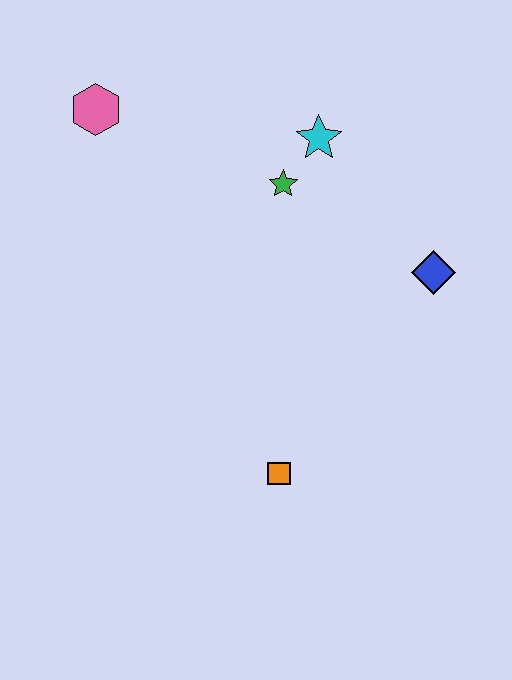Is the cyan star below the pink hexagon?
Yes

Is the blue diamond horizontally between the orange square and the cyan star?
No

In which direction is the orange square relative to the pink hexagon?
The orange square is below the pink hexagon.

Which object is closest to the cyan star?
The green star is closest to the cyan star.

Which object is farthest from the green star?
The orange square is farthest from the green star.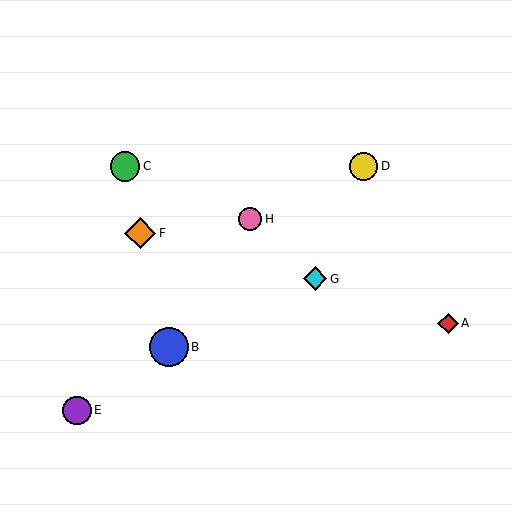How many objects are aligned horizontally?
2 objects (C, D) are aligned horizontally.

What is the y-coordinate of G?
Object G is at y≈279.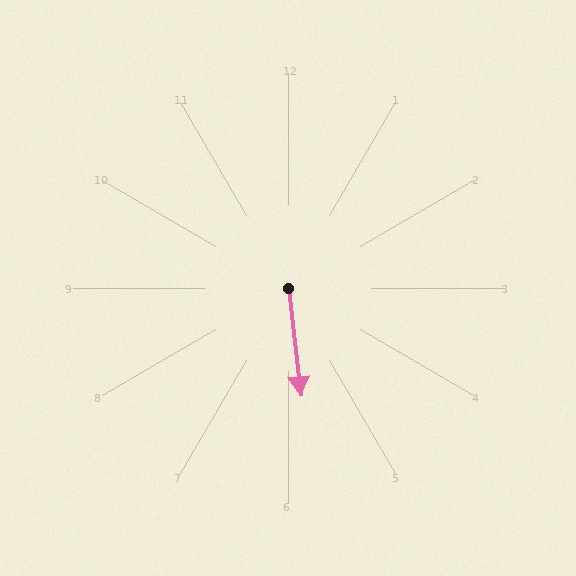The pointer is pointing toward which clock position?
Roughly 6 o'clock.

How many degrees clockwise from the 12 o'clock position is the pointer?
Approximately 173 degrees.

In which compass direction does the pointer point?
South.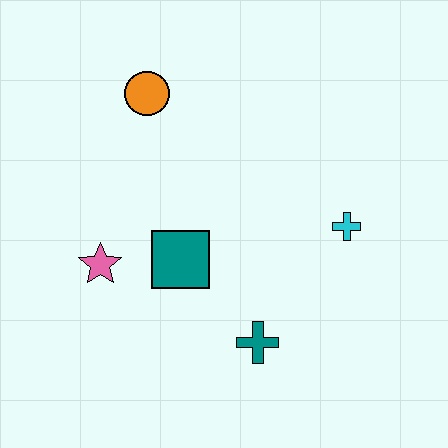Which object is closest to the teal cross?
The teal square is closest to the teal cross.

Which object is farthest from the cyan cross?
The pink star is farthest from the cyan cross.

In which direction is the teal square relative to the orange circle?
The teal square is below the orange circle.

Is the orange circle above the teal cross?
Yes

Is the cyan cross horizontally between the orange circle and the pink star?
No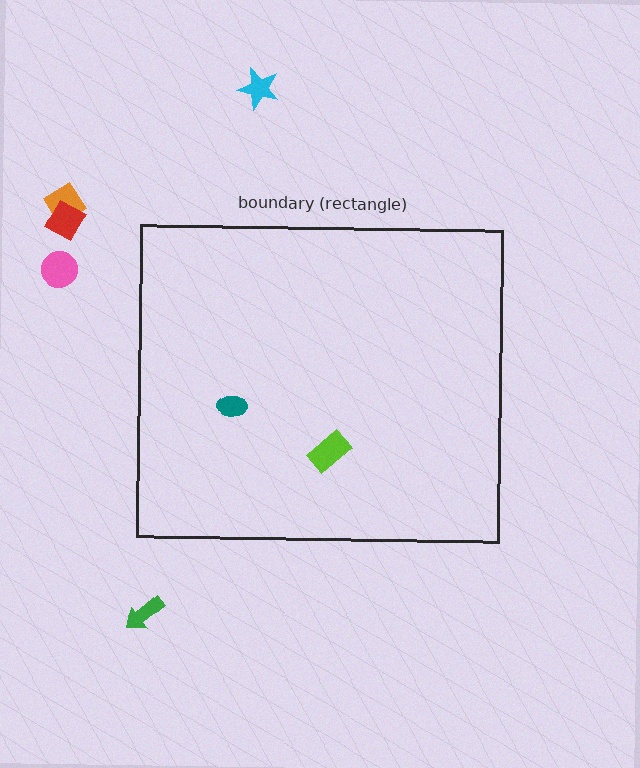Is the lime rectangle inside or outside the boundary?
Inside.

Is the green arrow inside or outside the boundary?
Outside.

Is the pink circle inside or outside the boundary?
Outside.